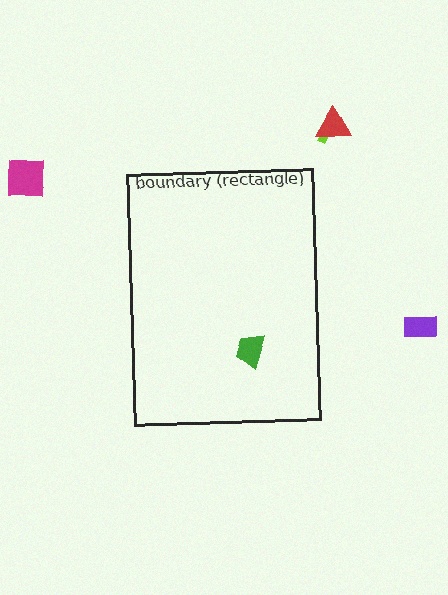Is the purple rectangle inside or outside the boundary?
Outside.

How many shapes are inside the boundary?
1 inside, 4 outside.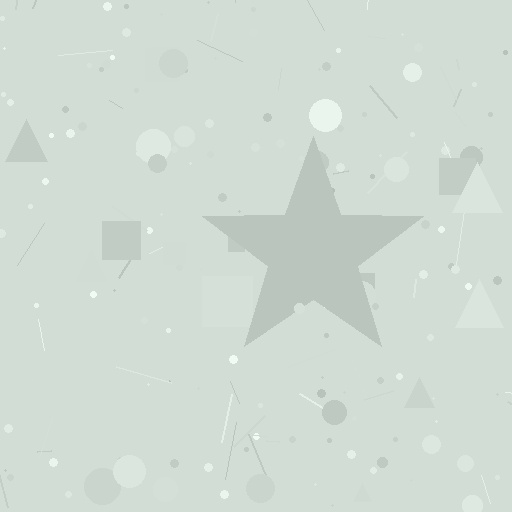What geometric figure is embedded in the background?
A star is embedded in the background.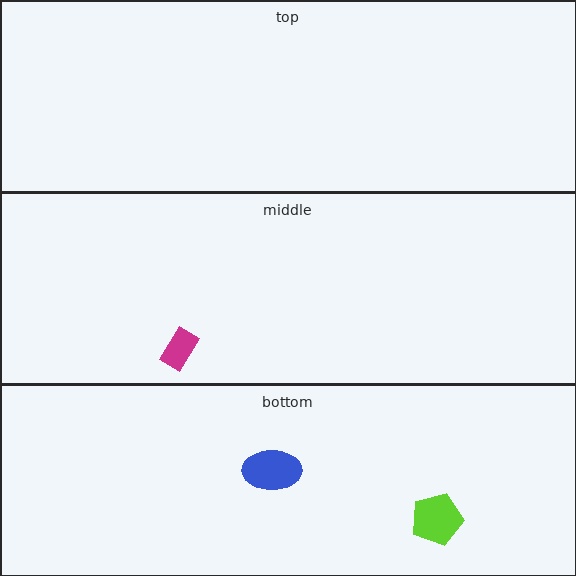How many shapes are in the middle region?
1.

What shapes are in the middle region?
The magenta rectangle.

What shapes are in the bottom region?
The blue ellipse, the lime pentagon.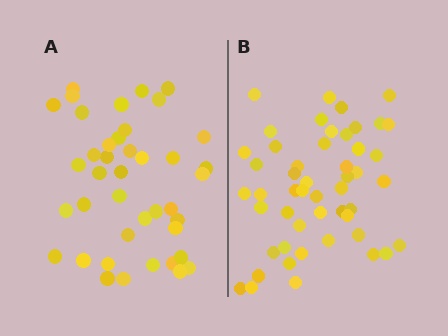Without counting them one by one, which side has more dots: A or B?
Region B (the right region) has more dots.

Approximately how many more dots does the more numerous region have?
Region B has roughly 8 or so more dots than region A.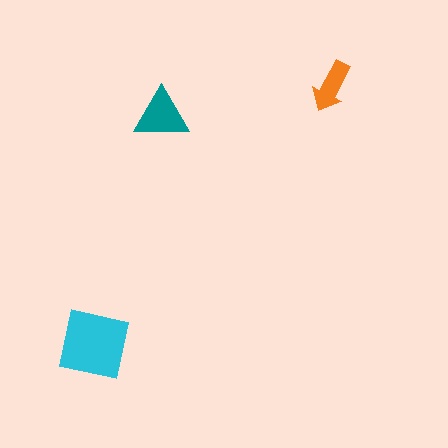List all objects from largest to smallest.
The cyan square, the teal triangle, the orange arrow.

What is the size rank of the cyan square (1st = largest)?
1st.